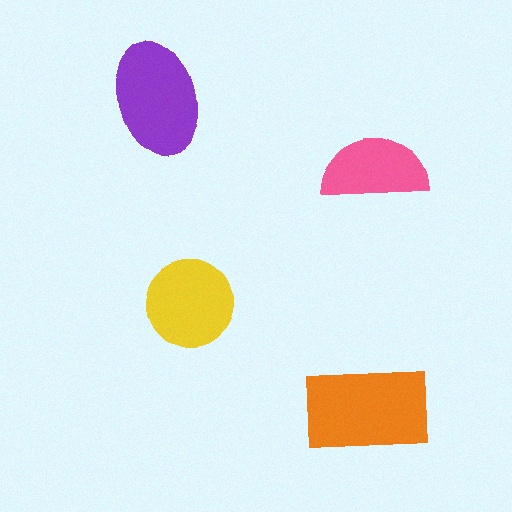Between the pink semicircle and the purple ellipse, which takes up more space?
The purple ellipse.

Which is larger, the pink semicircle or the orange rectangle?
The orange rectangle.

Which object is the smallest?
The pink semicircle.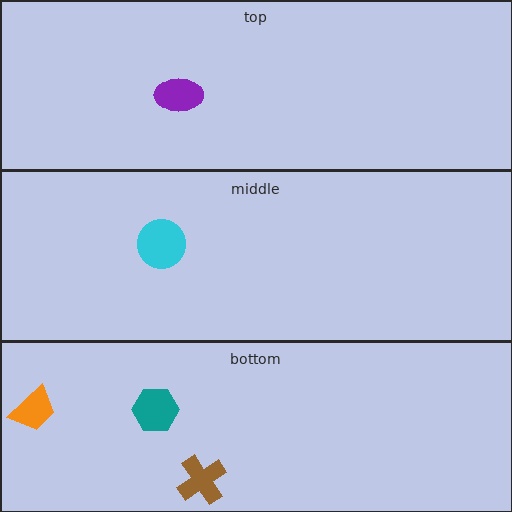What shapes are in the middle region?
The cyan circle.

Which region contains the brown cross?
The bottom region.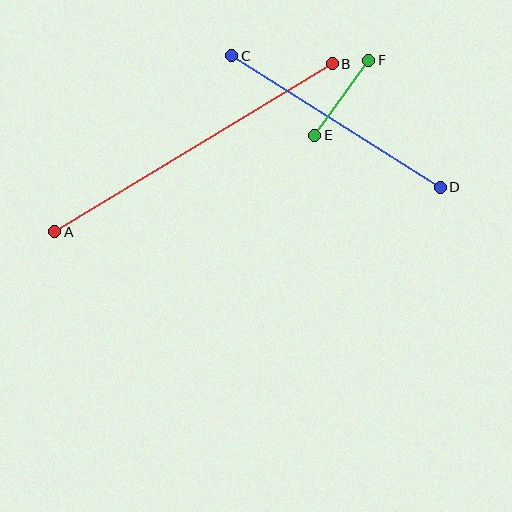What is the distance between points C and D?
The distance is approximately 247 pixels.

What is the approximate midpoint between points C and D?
The midpoint is at approximately (336, 122) pixels.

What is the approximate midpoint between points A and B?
The midpoint is at approximately (193, 148) pixels.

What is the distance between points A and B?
The distance is approximately 325 pixels.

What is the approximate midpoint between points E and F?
The midpoint is at approximately (342, 98) pixels.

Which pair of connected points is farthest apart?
Points A and B are farthest apart.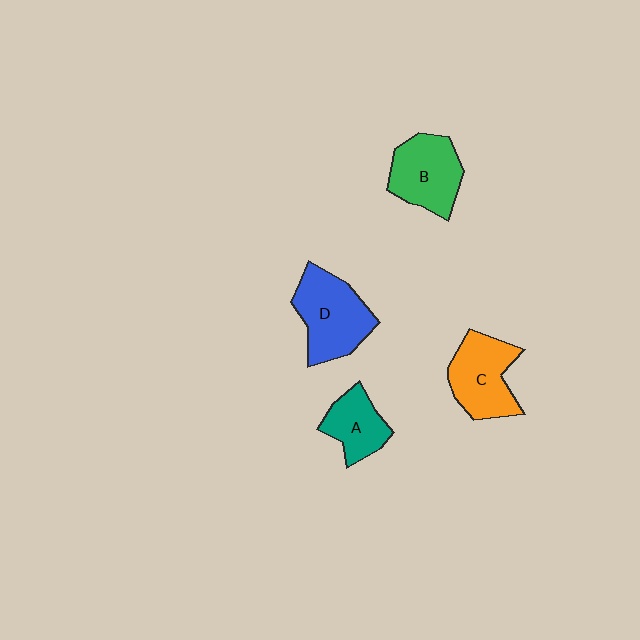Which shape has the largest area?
Shape D (blue).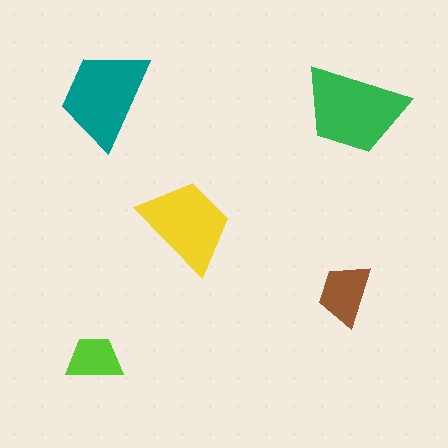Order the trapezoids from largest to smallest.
the green one, the teal one, the yellow one, the brown one, the lime one.